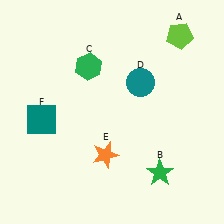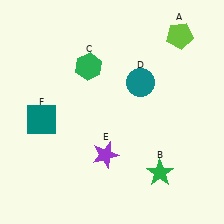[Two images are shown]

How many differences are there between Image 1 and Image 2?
There is 1 difference between the two images.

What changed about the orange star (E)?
In Image 1, E is orange. In Image 2, it changed to purple.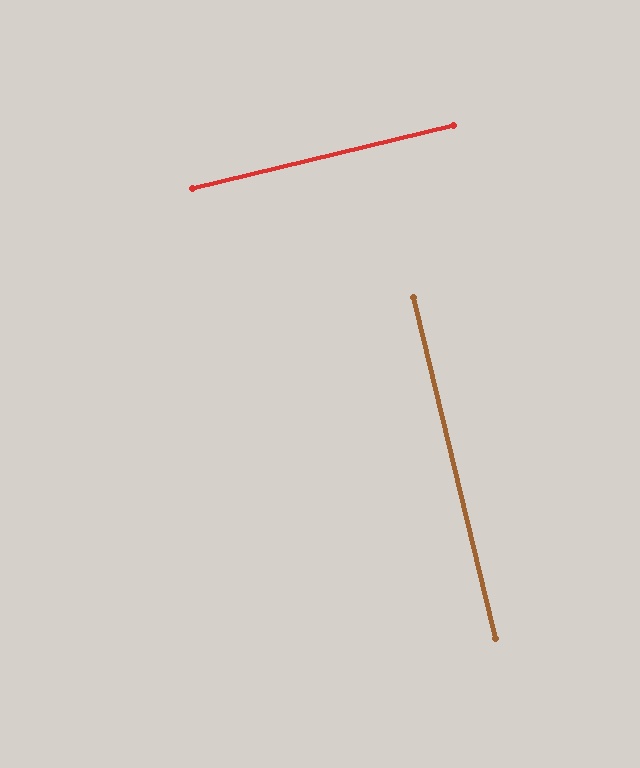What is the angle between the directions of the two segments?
Approximately 90 degrees.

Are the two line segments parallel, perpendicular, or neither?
Perpendicular — they meet at approximately 90°.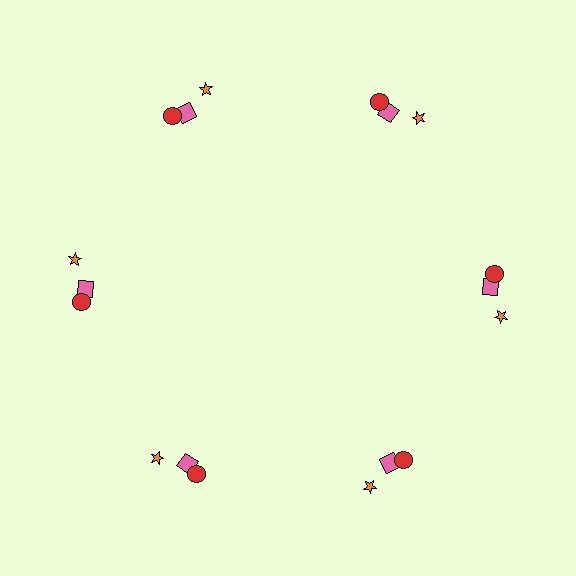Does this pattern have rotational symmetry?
Yes, this pattern has 6-fold rotational symmetry. It looks the same after rotating 60 degrees around the center.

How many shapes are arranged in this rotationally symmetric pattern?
There are 18 shapes, arranged in 6 groups of 3.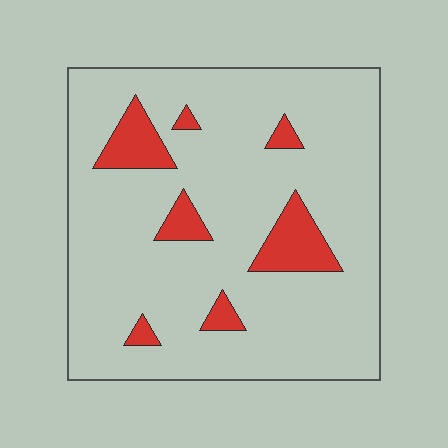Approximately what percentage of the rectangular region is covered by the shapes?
Approximately 10%.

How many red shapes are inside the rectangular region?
7.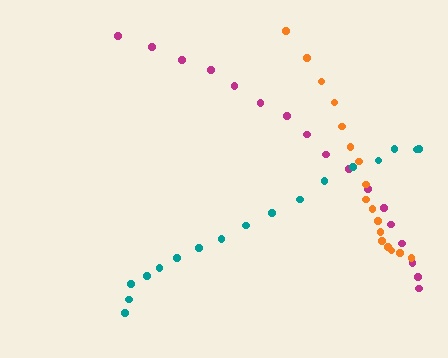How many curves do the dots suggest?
There are 3 distinct paths.